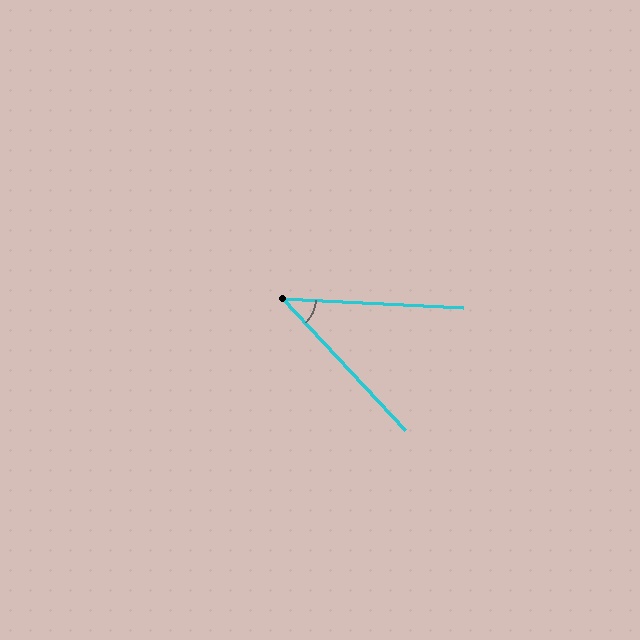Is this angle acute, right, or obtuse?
It is acute.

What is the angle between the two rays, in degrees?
Approximately 44 degrees.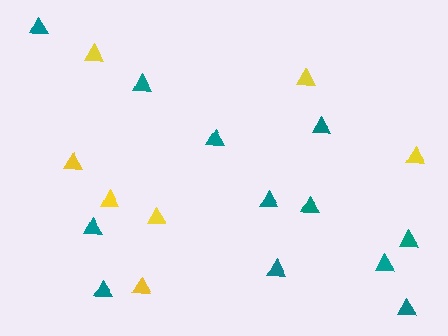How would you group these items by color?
There are 2 groups: one group of yellow triangles (7) and one group of teal triangles (12).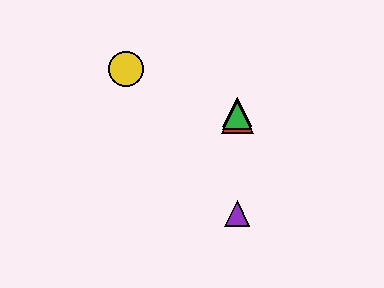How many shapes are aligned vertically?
4 shapes (the red triangle, the blue triangle, the green triangle, the purple triangle) are aligned vertically.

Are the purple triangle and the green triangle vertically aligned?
Yes, both are at x≈237.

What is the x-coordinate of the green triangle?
The green triangle is at x≈237.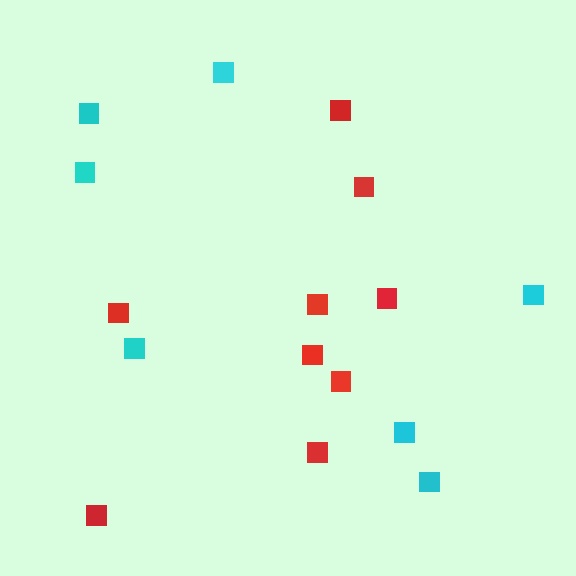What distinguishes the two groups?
There are 2 groups: one group of red squares (9) and one group of cyan squares (7).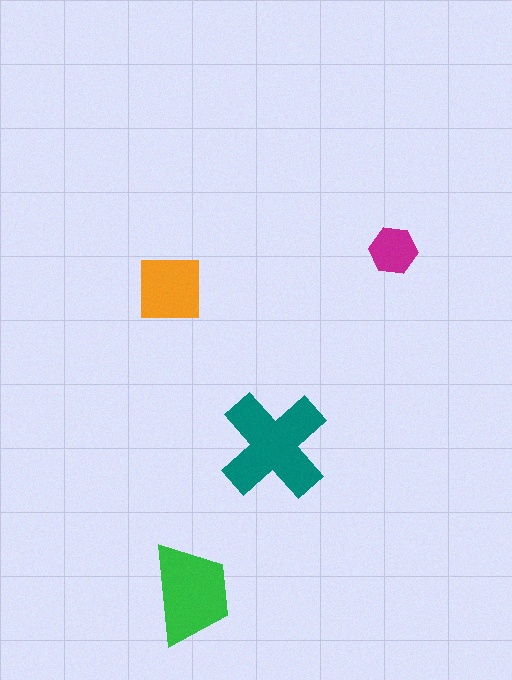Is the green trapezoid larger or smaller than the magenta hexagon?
Larger.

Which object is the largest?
The teal cross.